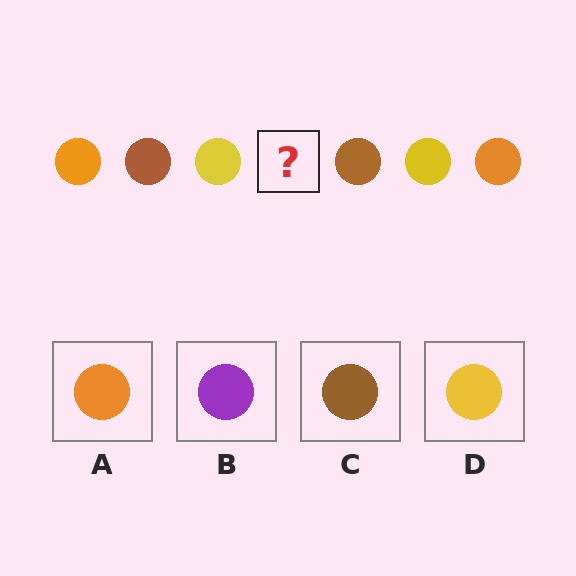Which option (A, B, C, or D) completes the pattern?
A.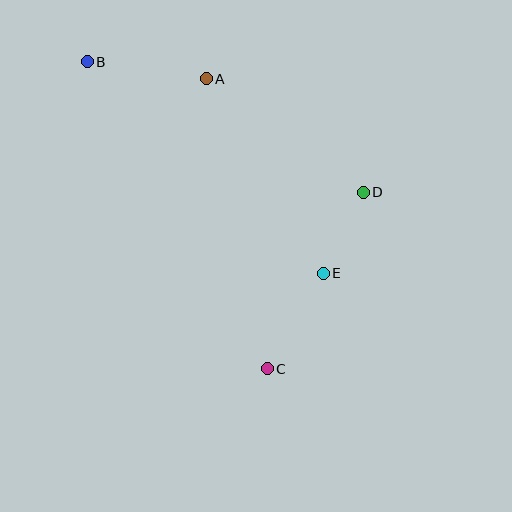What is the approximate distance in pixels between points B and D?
The distance between B and D is approximately 305 pixels.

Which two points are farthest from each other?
Points B and C are farthest from each other.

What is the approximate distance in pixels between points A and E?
The distance between A and E is approximately 227 pixels.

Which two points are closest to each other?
Points D and E are closest to each other.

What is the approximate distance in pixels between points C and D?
The distance between C and D is approximately 201 pixels.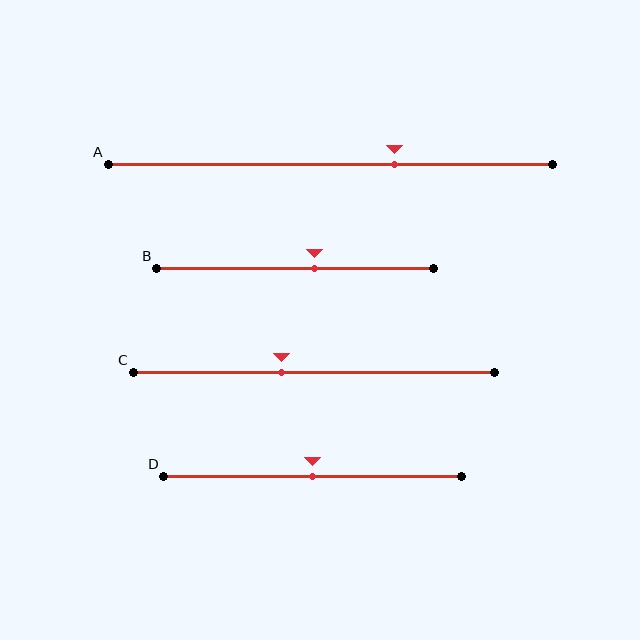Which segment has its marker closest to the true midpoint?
Segment D has its marker closest to the true midpoint.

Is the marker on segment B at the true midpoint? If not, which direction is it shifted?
No, the marker on segment B is shifted to the right by about 7% of the segment length.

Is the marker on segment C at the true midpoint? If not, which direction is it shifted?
No, the marker on segment C is shifted to the left by about 9% of the segment length.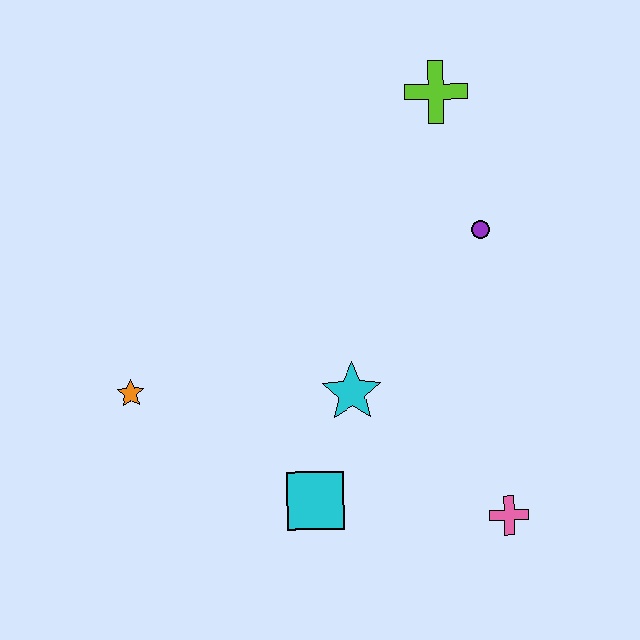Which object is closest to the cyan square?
The cyan star is closest to the cyan square.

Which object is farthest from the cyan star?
The lime cross is farthest from the cyan star.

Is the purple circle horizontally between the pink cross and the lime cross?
Yes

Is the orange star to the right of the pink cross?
No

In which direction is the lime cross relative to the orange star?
The lime cross is to the right of the orange star.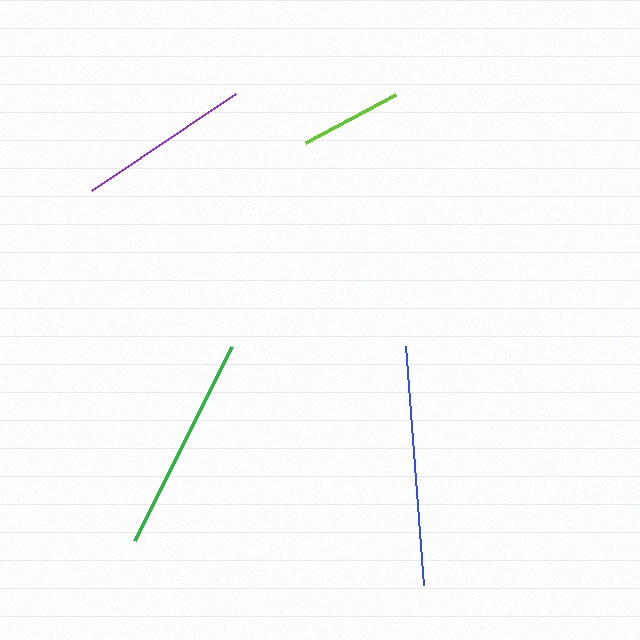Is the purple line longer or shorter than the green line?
The green line is longer than the purple line.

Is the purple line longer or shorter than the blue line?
The blue line is longer than the purple line.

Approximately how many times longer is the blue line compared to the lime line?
The blue line is approximately 2.4 times the length of the lime line.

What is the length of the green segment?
The green segment is approximately 217 pixels long.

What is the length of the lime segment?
The lime segment is approximately 102 pixels long.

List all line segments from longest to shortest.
From longest to shortest: blue, green, purple, lime.